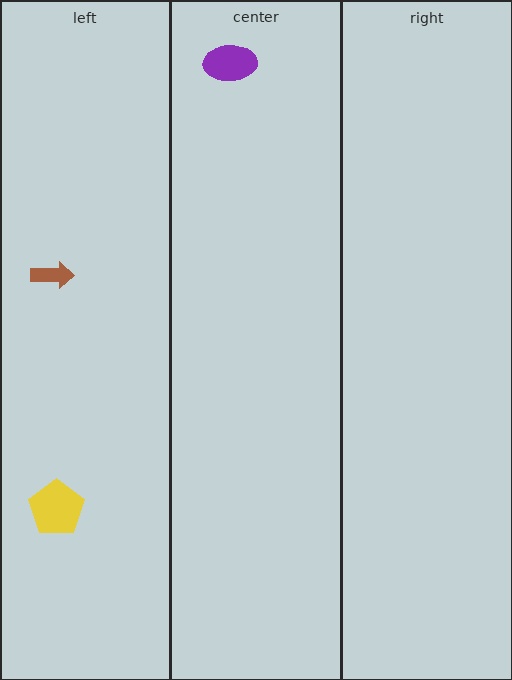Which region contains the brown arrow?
The left region.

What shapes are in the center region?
The purple ellipse.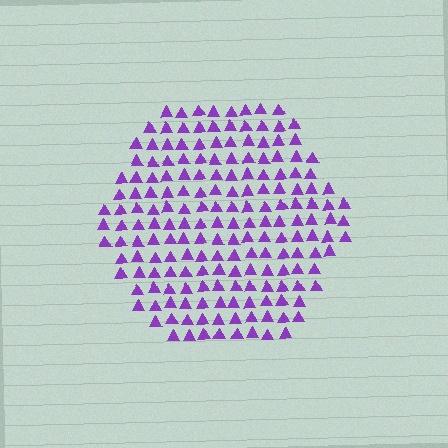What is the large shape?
The large shape is a hexagon.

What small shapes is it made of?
It is made of small triangles.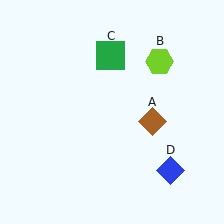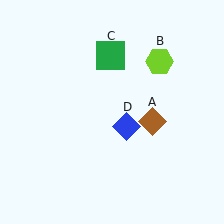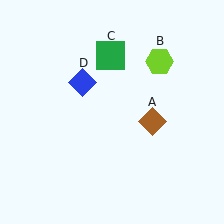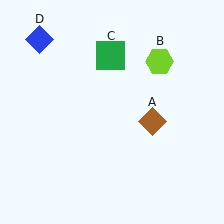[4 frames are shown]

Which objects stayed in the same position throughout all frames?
Brown diamond (object A) and lime hexagon (object B) and green square (object C) remained stationary.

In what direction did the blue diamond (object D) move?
The blue diamond (object D) moved up and to the left.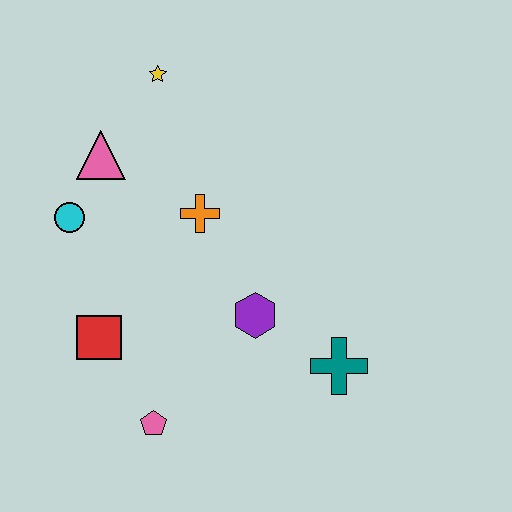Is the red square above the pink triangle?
No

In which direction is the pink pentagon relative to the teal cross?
The pink pentagon is to the left of the teal cross.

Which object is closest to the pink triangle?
The cyan circle is closest to the pink triangle.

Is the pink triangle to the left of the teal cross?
Yes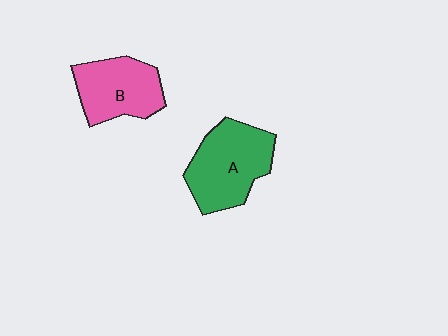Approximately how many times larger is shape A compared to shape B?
Approximately 1.2 times.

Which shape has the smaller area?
Shape B (pink).